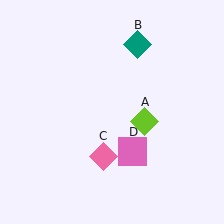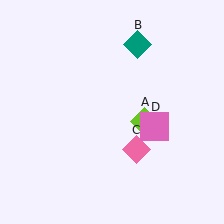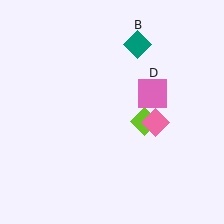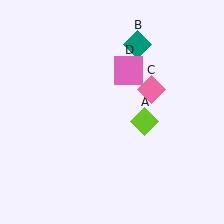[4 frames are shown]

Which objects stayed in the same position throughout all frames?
Lime diamond (object A) and teal diamond (object B) remained stationary.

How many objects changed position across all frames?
2 objects changed position: pink diamond (object C), pink square (object D).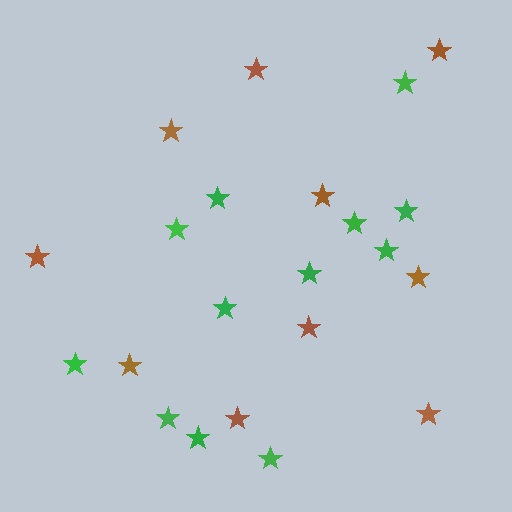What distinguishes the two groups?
There are 2 groups: one group of green stars (12) and one group of brown stars (10).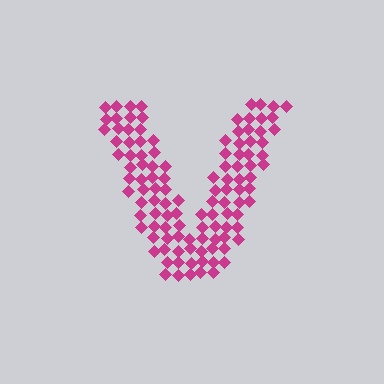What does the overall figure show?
The overall figure shows the letter V.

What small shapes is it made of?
It is made of small diamonds.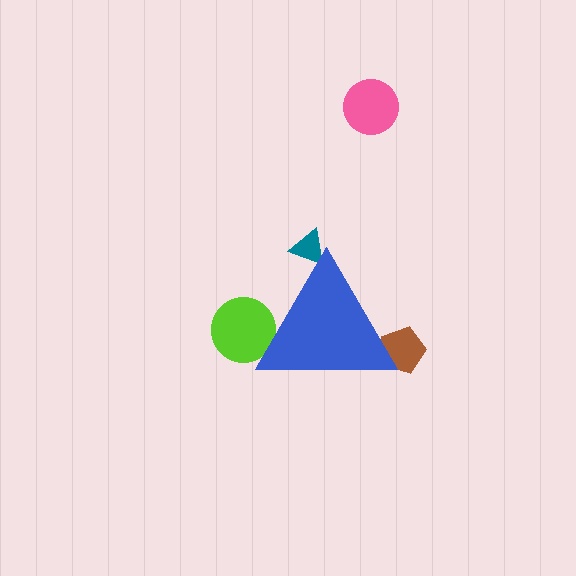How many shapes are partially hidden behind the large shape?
3 shapes are partially hidden.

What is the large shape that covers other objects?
A blue triangle.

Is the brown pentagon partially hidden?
Yes, the brown pentagon is partially hidden behind the blue triangle.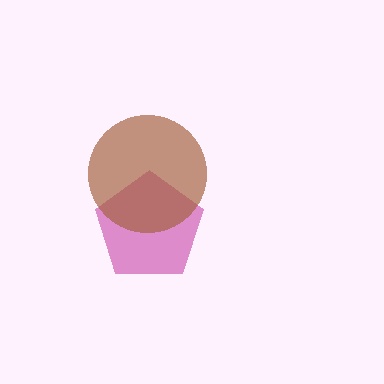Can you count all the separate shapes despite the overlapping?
Yes, there are 2 separate shapes.